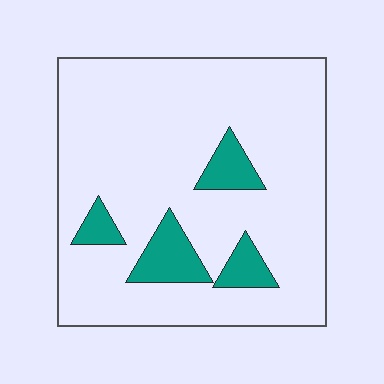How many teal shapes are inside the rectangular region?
4.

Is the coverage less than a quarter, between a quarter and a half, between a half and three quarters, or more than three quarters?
Less than a quarter.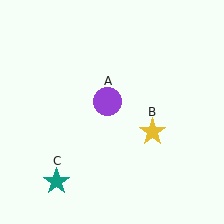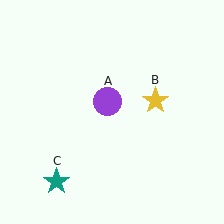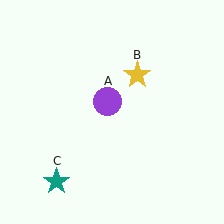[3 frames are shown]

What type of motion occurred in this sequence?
The yellow star (object B) rotated counterclockwise around the center of the scene.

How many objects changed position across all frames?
1 object changed position: yellow star (object B).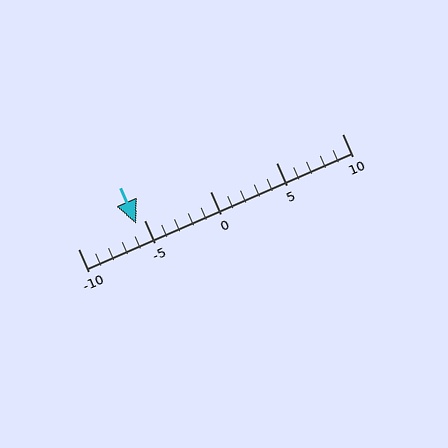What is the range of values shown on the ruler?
The ruler shows values from -10 to 10.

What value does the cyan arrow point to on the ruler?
The cyan arrow points to approximately -6.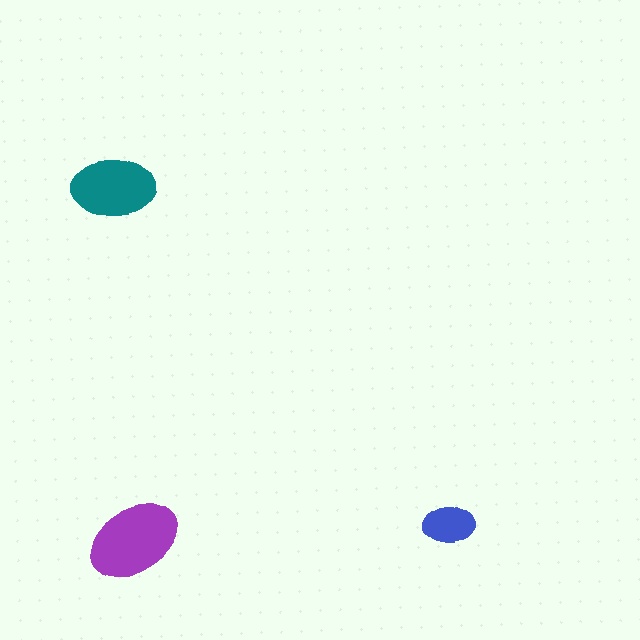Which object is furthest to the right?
The blue ellipse is rightmost.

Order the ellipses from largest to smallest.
the purple one, the teal one, the blue one.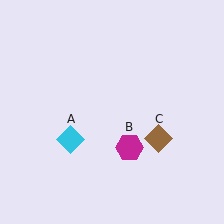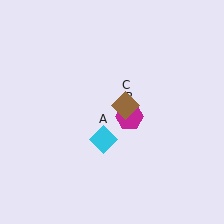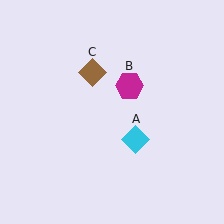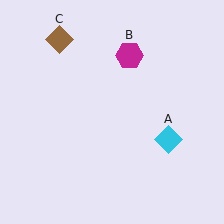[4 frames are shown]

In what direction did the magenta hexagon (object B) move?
The magenta hexagon (object B) moved up.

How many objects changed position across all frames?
3 objects changed position: cyan diamond (object A), magenta hexagon (object B), brown diamond (object C).